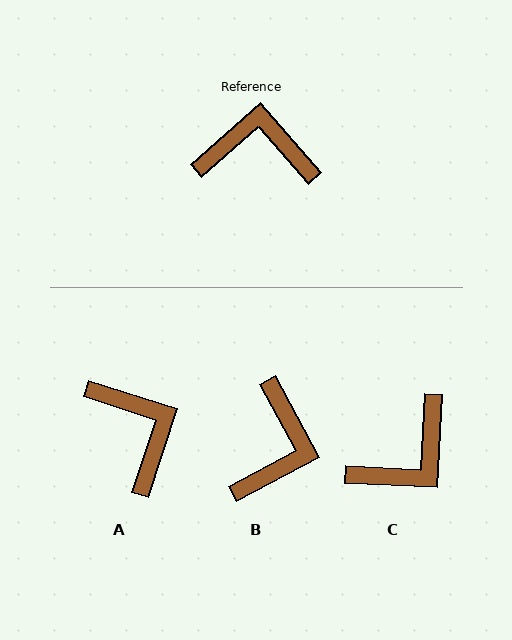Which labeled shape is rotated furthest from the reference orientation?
C, about 134 degrees away.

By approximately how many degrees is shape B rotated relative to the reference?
Approximately 103 degrees clockwise.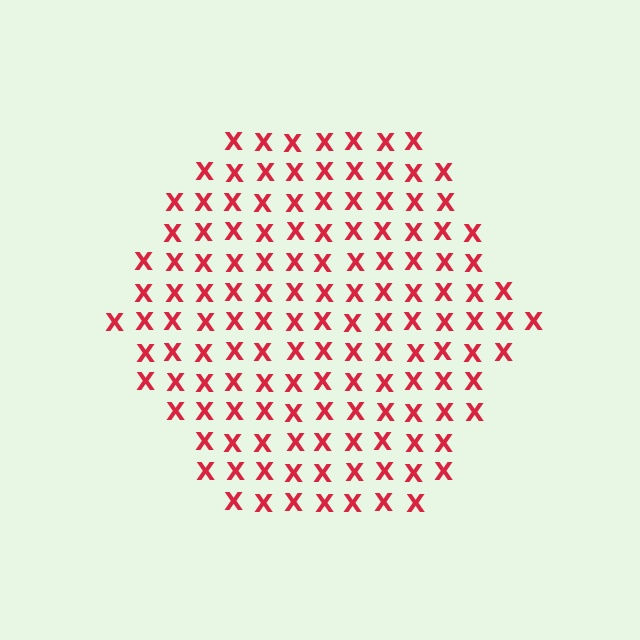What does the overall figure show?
The overall figure shows a hexagon.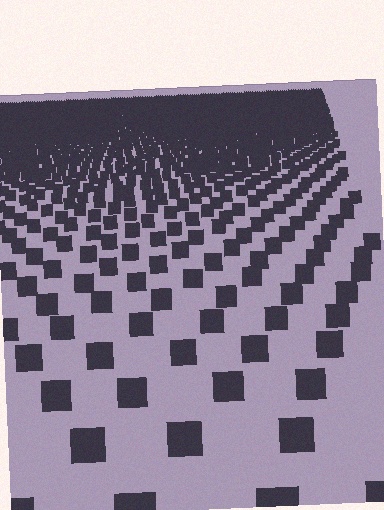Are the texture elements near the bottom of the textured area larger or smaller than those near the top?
Larger. Near the bottom, elements are closer to the viewer and appear at a bigger on-screen size.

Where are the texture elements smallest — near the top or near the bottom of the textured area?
Near the top.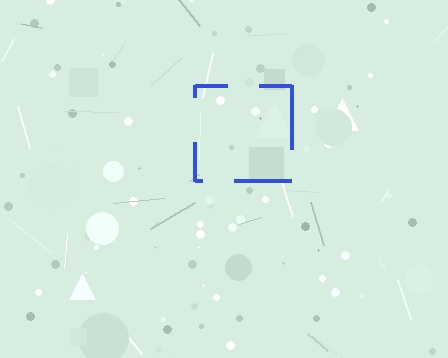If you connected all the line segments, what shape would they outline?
They would outline a square.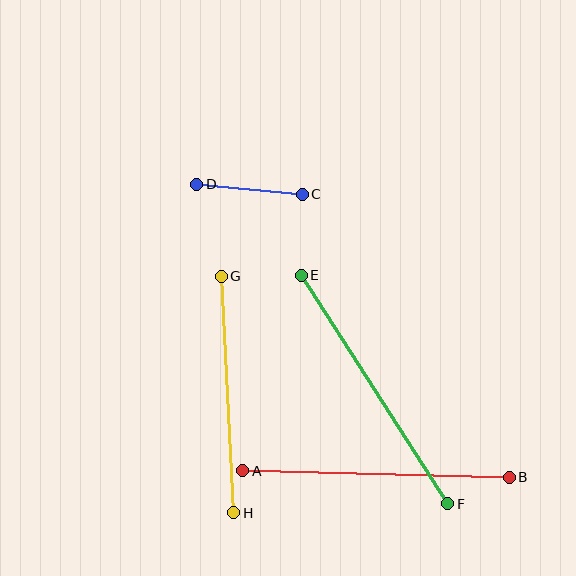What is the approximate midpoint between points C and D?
The midpoint is at approximately (250, 189) pixels.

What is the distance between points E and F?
The distance is approximately 272 pixels.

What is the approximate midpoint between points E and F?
The midpoint is at approximately (374, 389) pixels.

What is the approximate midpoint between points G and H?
The midpoint is at approximately (228, 394) pixels.